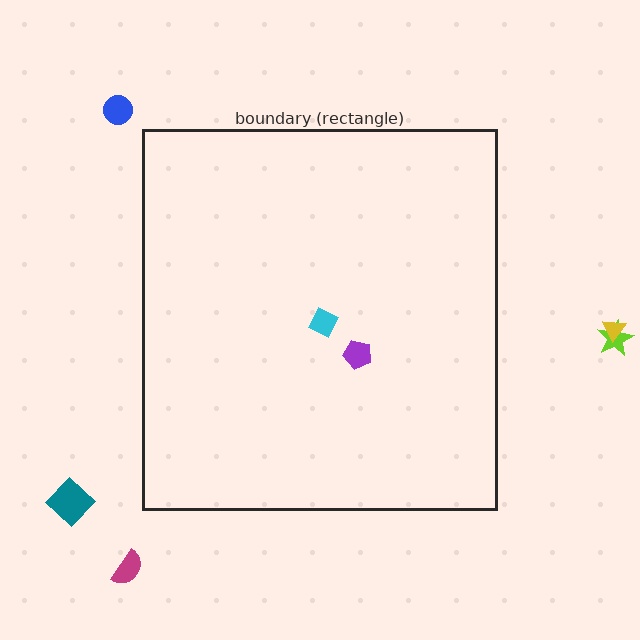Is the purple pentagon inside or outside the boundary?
Inside.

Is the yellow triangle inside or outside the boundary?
Outside.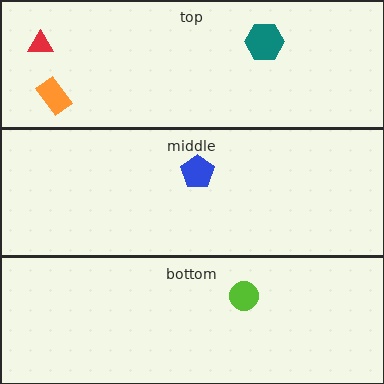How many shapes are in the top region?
3.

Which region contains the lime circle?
The bottom region.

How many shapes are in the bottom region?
1.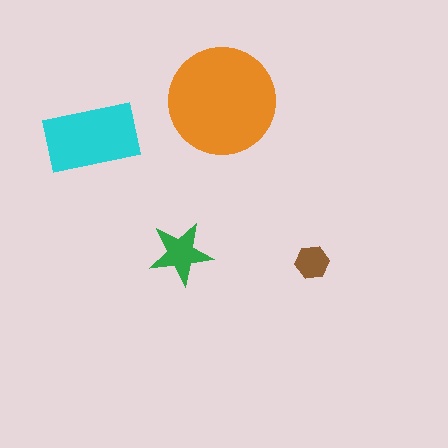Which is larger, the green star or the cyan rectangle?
The cyan rectangle.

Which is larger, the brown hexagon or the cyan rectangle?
The cyan rectangle.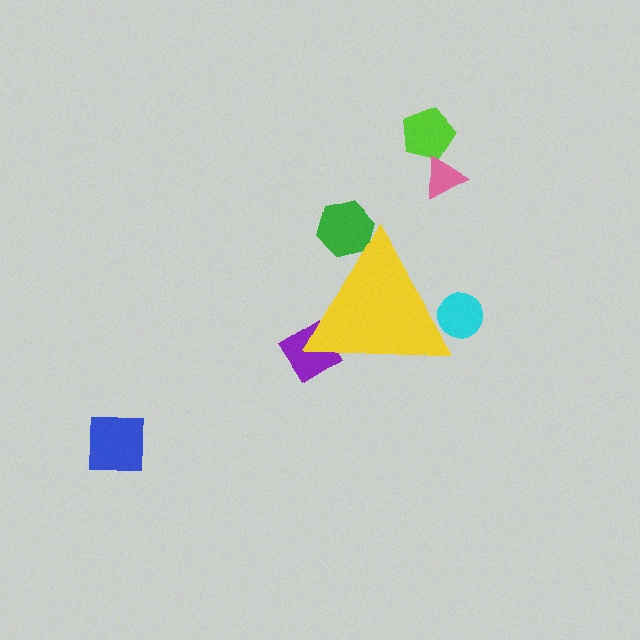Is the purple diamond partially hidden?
Yes, the purple diamond is partially hidden behind the yellow triangle.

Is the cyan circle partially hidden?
Yes, the cyan circle is partially hidden behind the yellow triangle.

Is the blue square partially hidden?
No, the blue square is fully visible.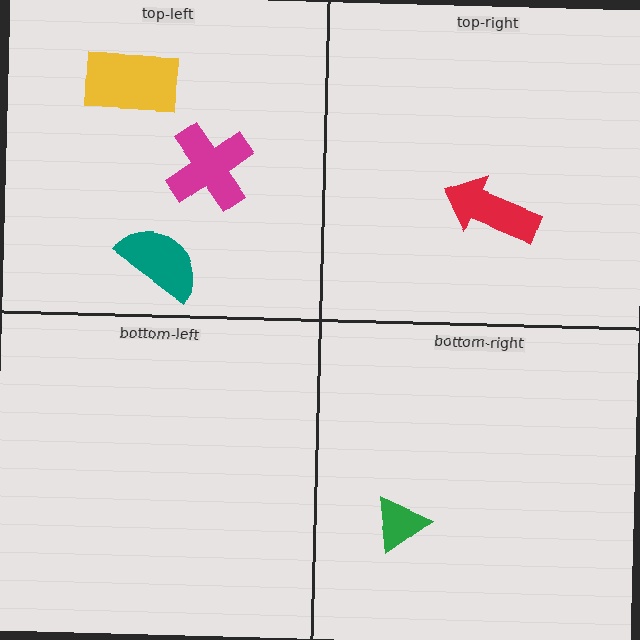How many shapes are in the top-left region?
3.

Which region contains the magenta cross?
The top-left region.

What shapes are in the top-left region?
The yellow rectangle, the magenta cross, the teal semicircle.